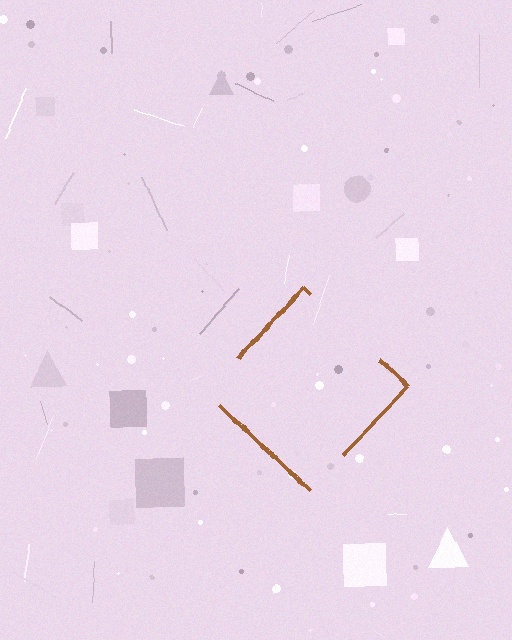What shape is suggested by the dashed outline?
The dashed outline suggests a diamond.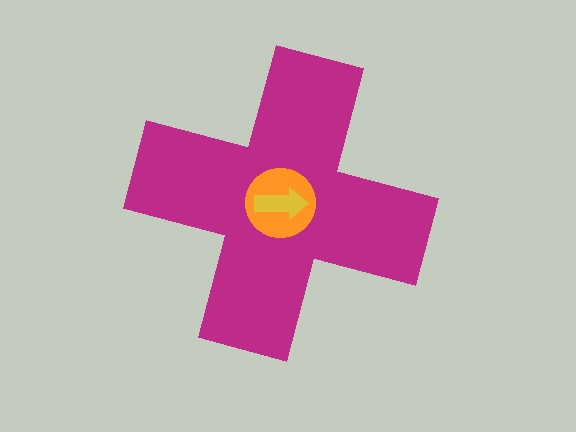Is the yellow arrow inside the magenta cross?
Yes.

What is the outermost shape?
The magenta cross.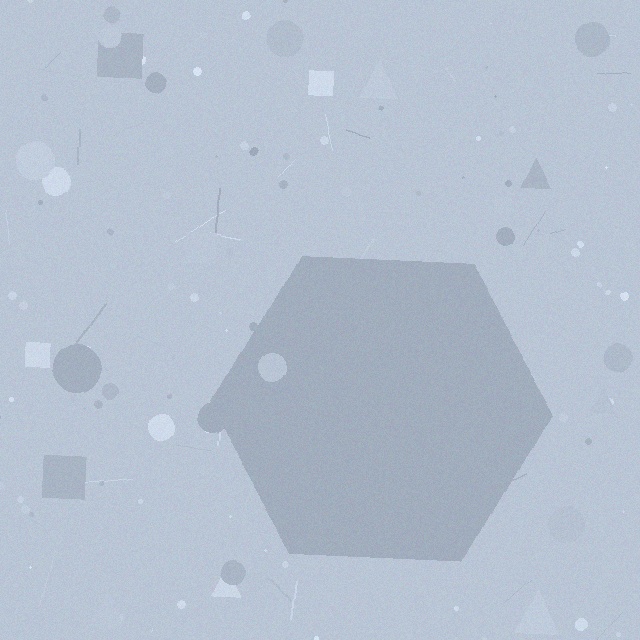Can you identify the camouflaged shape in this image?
The camouflaged shape is a hexagon.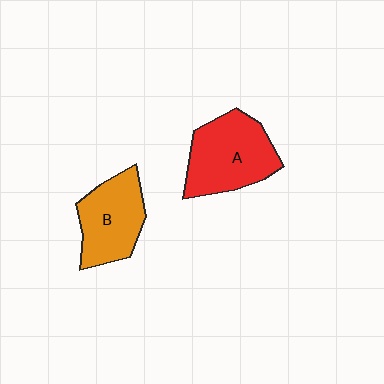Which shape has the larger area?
Shape A (red).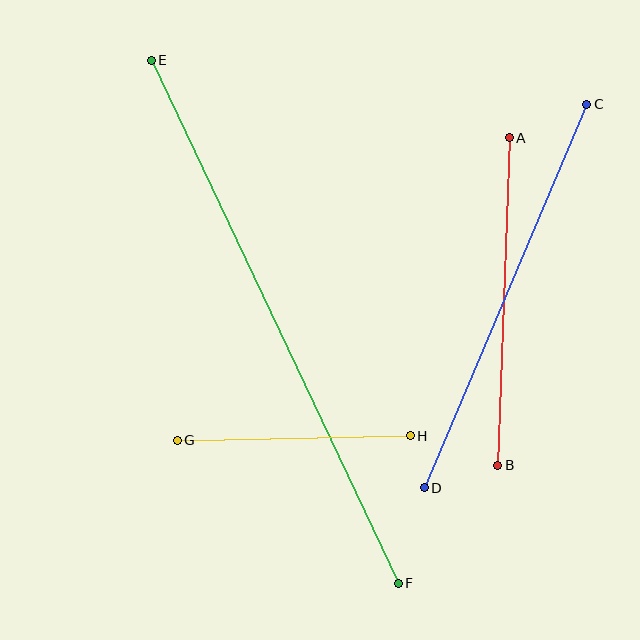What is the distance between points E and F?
The distance is approximately 578 pixels.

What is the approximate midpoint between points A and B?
The midpoint is at approximately (503, 302) pixels.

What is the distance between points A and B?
The distance is approximately 328 pixels.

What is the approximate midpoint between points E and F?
The midpoint is at approximately (275, 322) pixels.